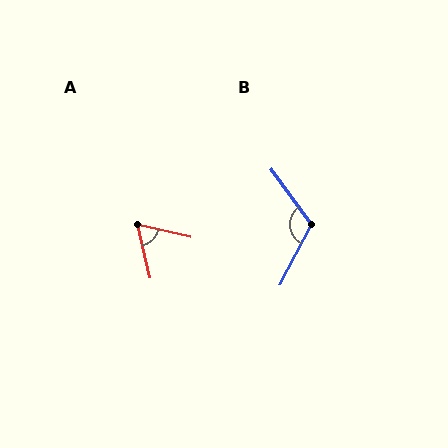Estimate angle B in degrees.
Approximately 116 degrees.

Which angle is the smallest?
A, at approximately 64 degrees.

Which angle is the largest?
B, at approximately 116 degrees.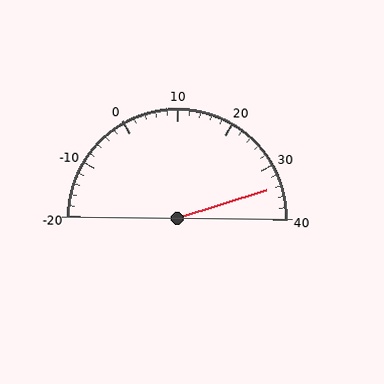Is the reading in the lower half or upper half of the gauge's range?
The reading is in the upper half of the range (-20 to 40).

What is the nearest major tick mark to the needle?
The nearest major tick mark is 30.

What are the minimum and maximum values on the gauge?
The gauge ranges from -20 to 40.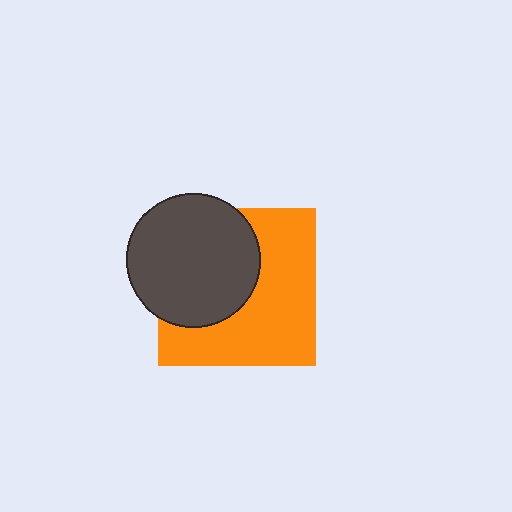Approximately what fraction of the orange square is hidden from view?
Roughly 44% of the orange square is hidden behind the dark gray circle.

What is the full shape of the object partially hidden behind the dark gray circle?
The partially hidden object is an orange square.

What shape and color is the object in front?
The object in front is a dark gray circle.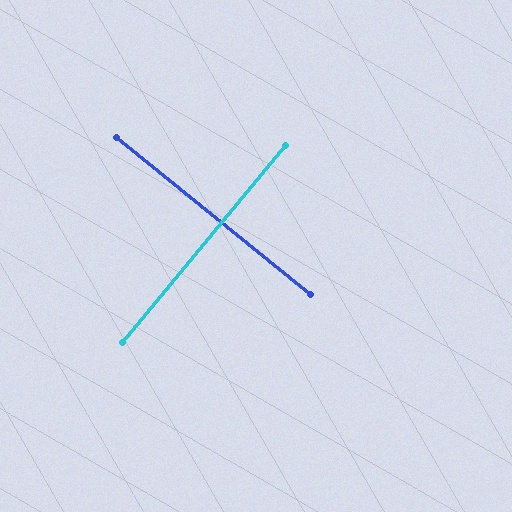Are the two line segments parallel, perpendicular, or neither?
Perpendicular — they meet at approximately 89°.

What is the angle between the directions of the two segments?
Approximately 89 degrees.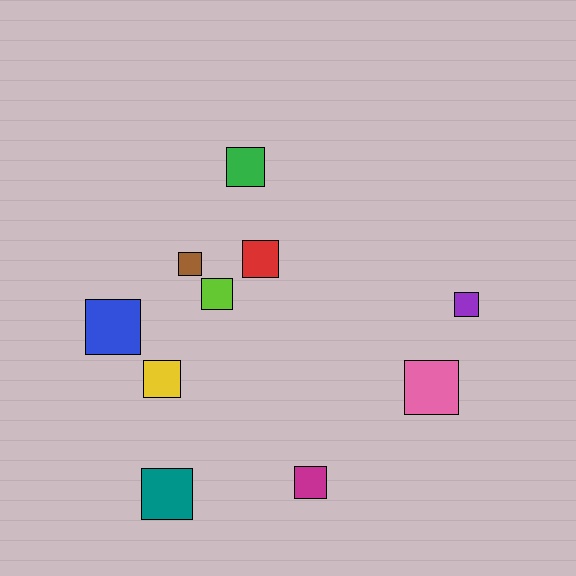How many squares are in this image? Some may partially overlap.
There are 10 squares.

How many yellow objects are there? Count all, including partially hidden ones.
There is 1 yellow object.